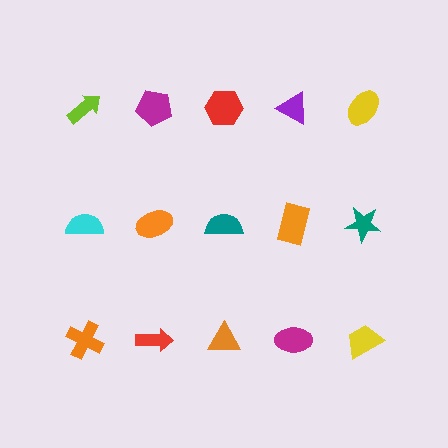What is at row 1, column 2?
A magenta pentagon.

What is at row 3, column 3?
An orange triangle.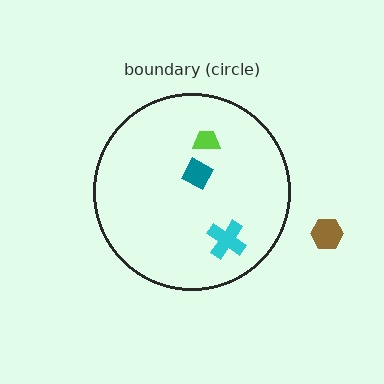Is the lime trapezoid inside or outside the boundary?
Inside.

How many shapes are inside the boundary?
3 inside, 1 outside.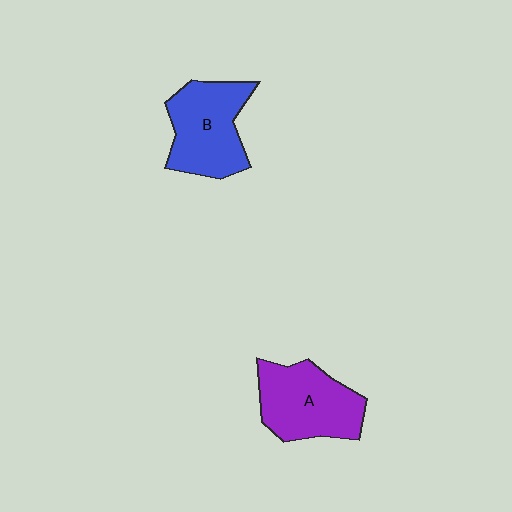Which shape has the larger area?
Shape A (purple).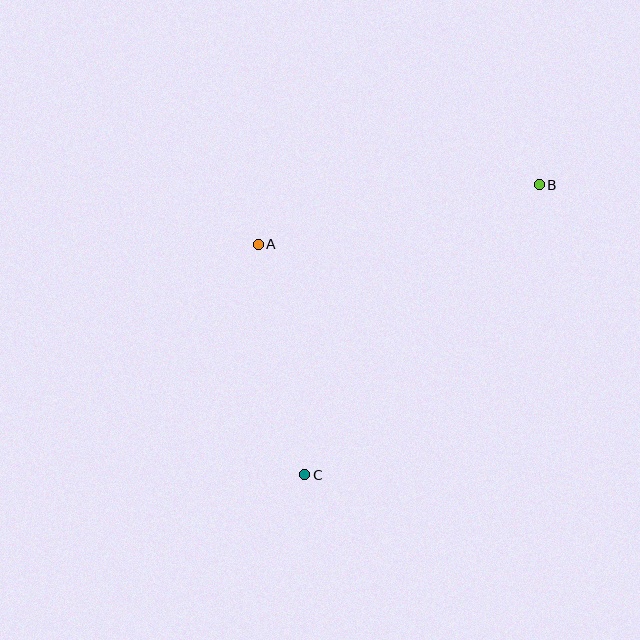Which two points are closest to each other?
Points A and C are closest to each other.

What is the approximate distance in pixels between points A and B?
The distance between A and B is approximately 287 pixels.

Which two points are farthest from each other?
Points B and C are farthest from each other.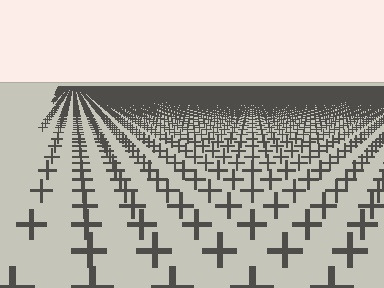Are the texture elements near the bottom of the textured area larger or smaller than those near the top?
Larger. Near the bottom, elements are closer to the viewer and appear at a bigger on-screen size.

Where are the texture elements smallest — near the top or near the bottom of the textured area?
Near the top.